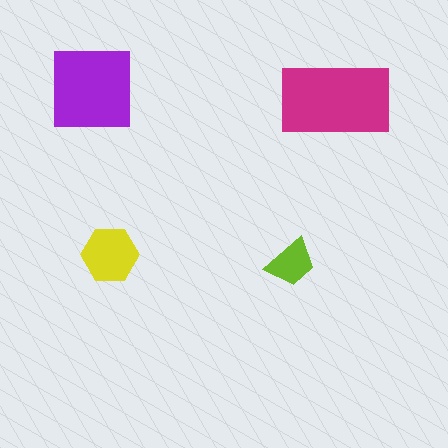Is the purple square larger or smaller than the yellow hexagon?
Larger.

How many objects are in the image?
There are 4 objects in the image.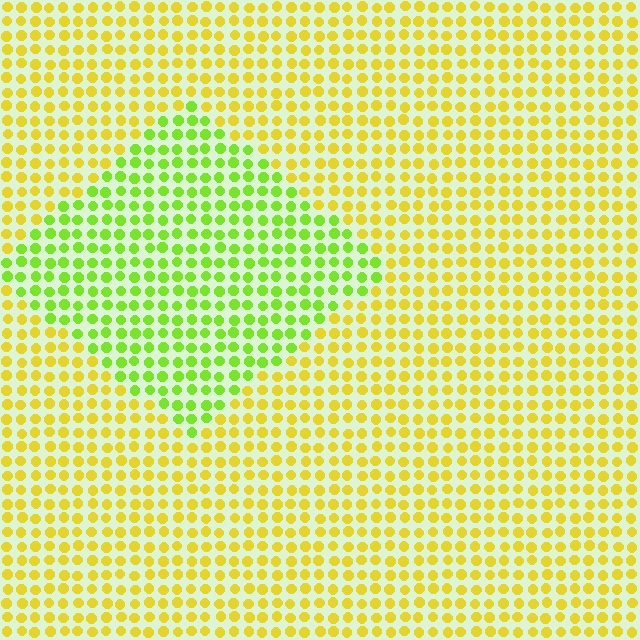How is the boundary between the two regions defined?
The boundary is defined purely by a slight shift in hue (about 41 degrees). Spacing, size, and orientation are identical on both sides.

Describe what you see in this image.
The image is filled with small yellow elements in a uniform arrangement. A diamond-shaped region is visible where the elements are tinted to a slightly different hue, forming a subtle color boundary.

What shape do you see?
I see a diamond.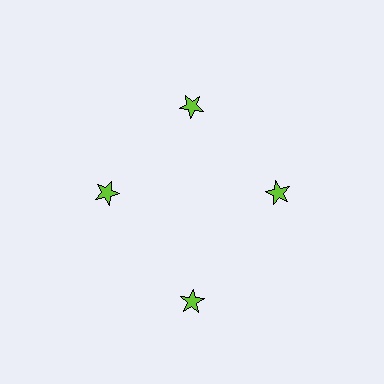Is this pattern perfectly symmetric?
No. The 4 lime stars are arranged in a ring, but one element near the 6 o'clock position is pushed outward from the center, breaking the 4-fold rotational symmetry.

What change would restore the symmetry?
The symmetry would be restored by moving it inward, back onto the ring so that all 4 stars sit at equal angles and equal distance from the center.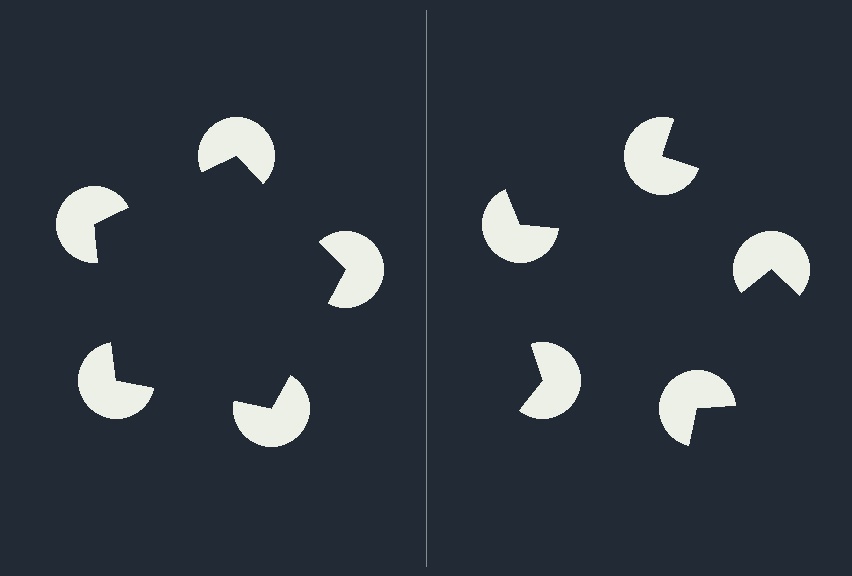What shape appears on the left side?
An illusory pentagon.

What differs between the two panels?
The pac-man discs are positioned identically on both sides; only the wedge orientations differ. On the left they align to a pentagon; on the right they are misaligned.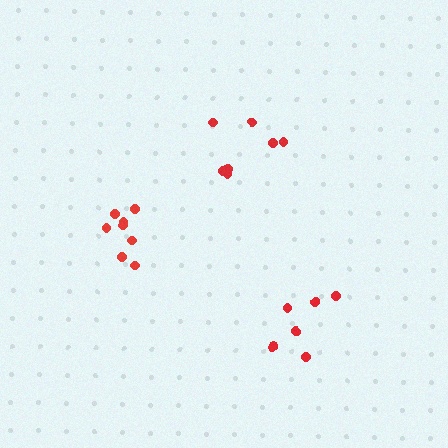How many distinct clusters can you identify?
There are 3 distinct clusters.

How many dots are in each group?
Group 1: 8 dots, Group 2: 8 dots, Group 3: 7 dots (23 total).